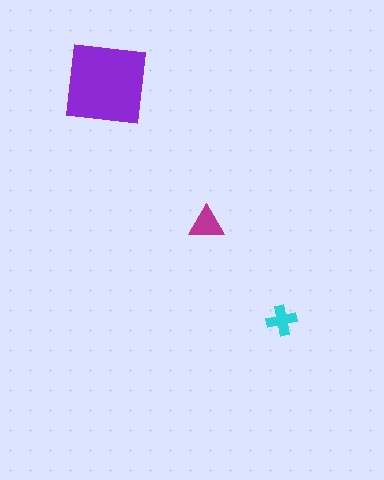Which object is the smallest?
The cyan cross.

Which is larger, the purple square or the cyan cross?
The purple square.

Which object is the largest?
The purple square.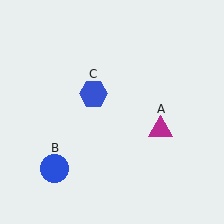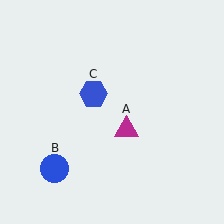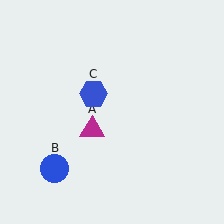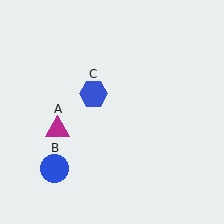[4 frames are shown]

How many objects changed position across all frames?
1 object changed position: magenta triangle (object A).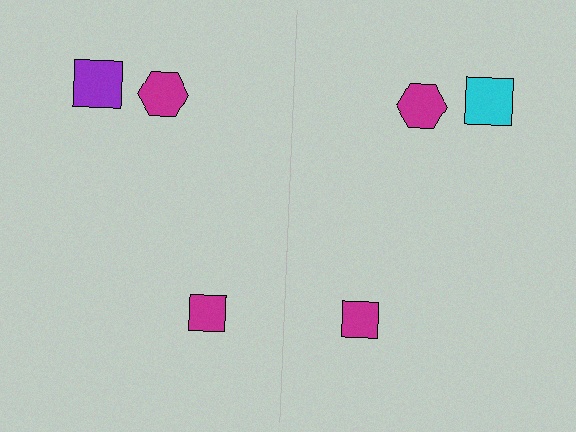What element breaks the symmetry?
The cyan square on the right side breaks the symmetry — its mirror counterpart is purple.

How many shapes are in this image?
There are 6 shapes in this image.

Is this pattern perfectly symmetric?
No, the pattern is not perfectly symmetric. The cyan square on the right side breaks the symmetry — its mirror counterpart is purple.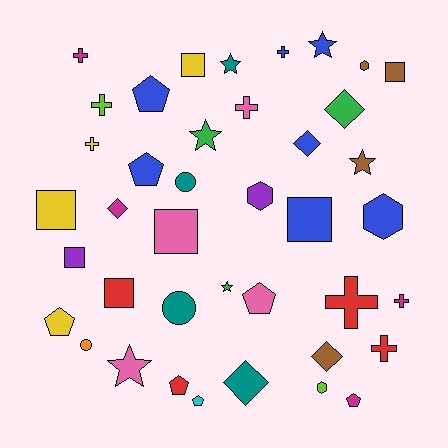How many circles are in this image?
There are 3 circles.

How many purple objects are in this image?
There are 2 purple objects.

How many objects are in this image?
There are 40 objects.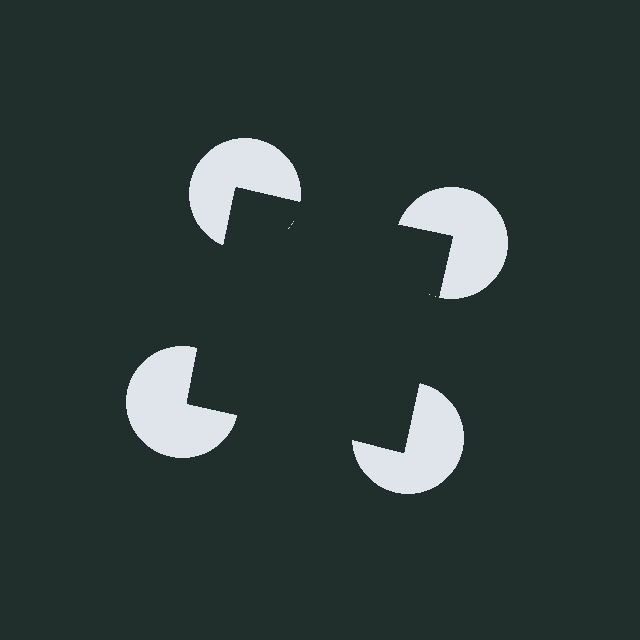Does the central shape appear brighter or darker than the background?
It typically appears slightly darker than the background, even though no actual brightness change is drawn.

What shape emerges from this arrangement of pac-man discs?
An illusory square — its edges are inferred from the aligned wedge cuts in the pac-man discs, not physically drawn.